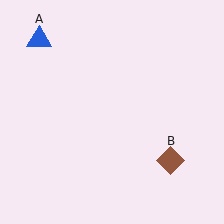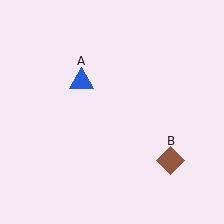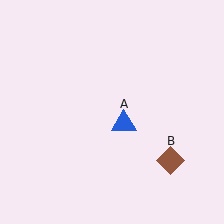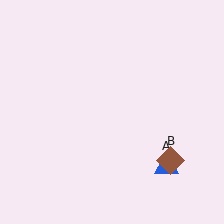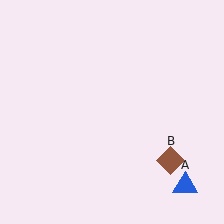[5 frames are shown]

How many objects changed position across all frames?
1 object changed position: blue triangle (object A).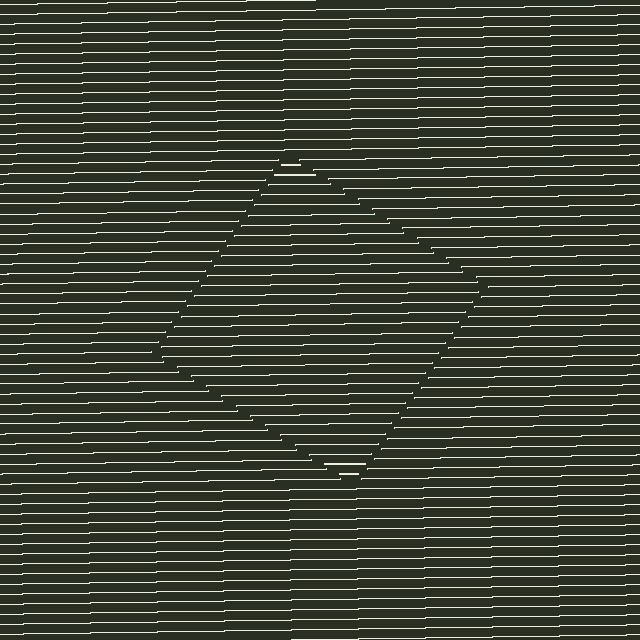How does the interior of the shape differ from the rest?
The interior of the shape contains the same grating, shifted by half a period — the contour is defined by the phase discontinuity where line-ends from the inner and outer gratings abut.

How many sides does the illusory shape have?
4 sides — the line-ends trace a square.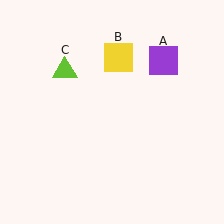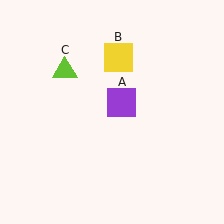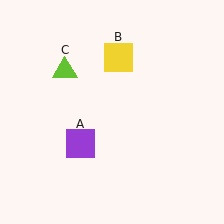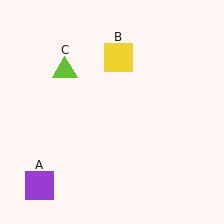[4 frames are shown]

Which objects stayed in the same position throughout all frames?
Yellow square (object B) and lime triangle (object C) remained stationary.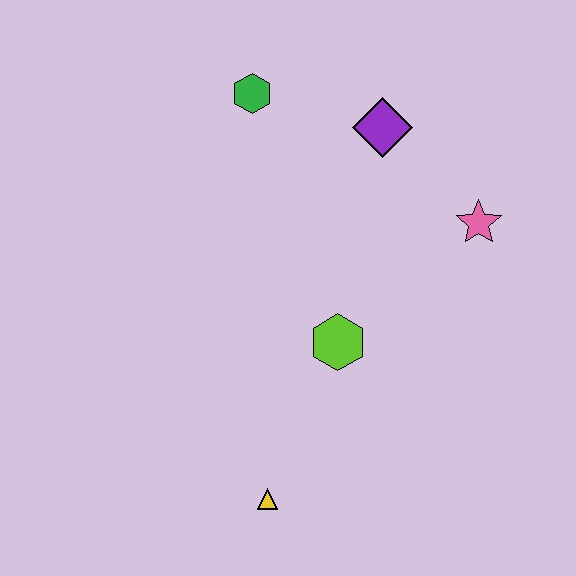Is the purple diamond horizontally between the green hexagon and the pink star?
Yes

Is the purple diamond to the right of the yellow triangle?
Yes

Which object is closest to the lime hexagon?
The yellow triangle is closest to the lime hexagon.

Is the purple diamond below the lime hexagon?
No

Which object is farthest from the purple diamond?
The yellow triangle is farthest from the purple diamond.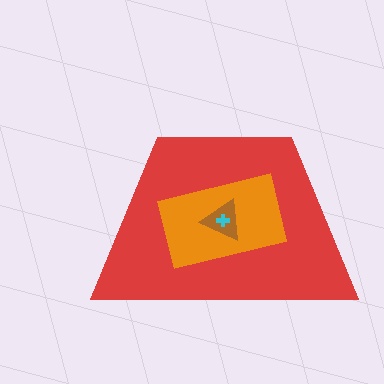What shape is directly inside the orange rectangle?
The brown triangle.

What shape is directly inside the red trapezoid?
The orange rectangle.